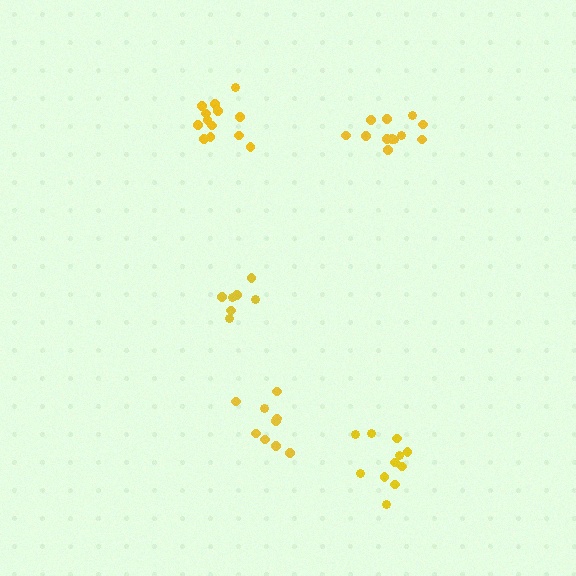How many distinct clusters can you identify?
There are 5 distinct clusters.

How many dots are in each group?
Group 1: 12 dots, Group 2: 13 dots, Group 3: 11 dots, Group 4: 7 dots, Group 5: 9 dots (52 total).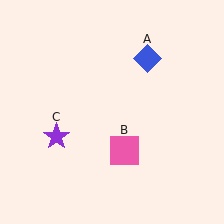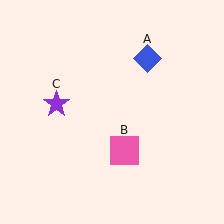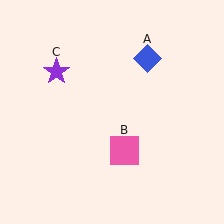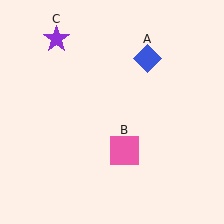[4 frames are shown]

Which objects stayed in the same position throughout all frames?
Blue diamond (object A) and pink square (object B) remained stationary.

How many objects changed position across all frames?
1 object changed position: purple star (object C).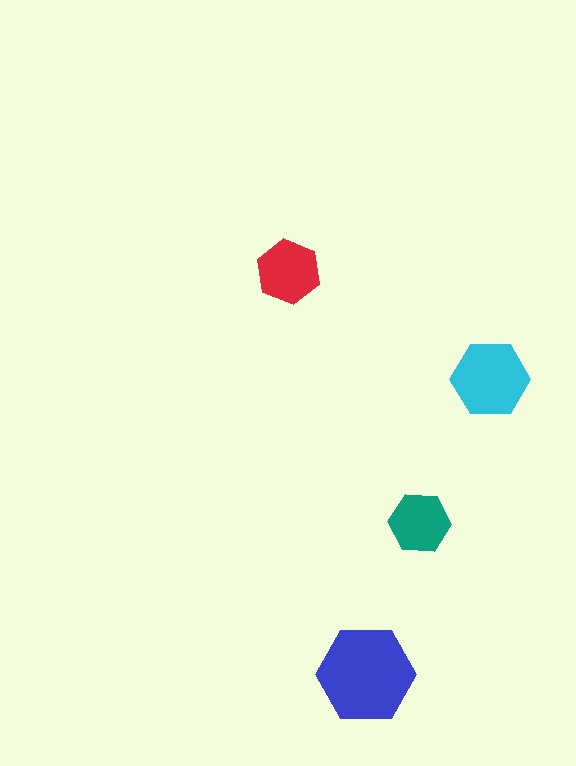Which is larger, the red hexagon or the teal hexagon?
The red one.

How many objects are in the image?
There are 4 objects in the image.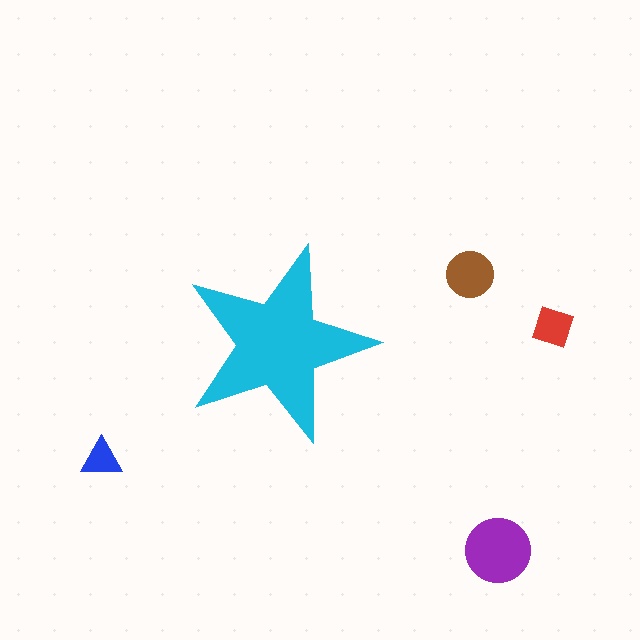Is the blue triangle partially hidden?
No, the blue triangle is fully visible.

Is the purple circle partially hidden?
No, the purple circle is fully visible.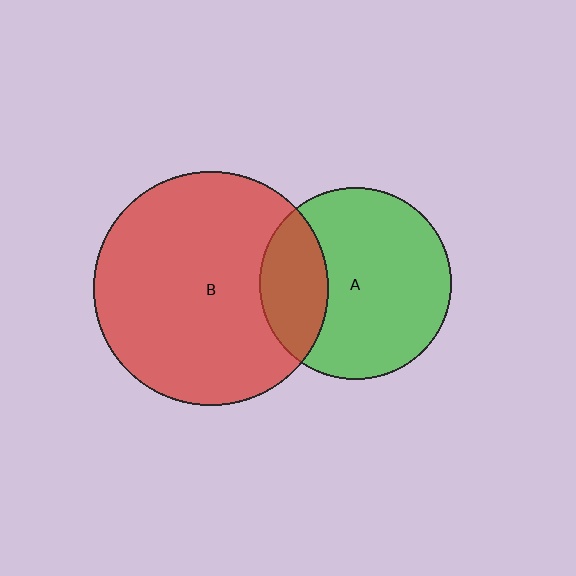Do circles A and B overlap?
Yes.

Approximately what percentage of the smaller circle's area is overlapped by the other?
Approximately 25%.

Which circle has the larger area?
Circle B (red).